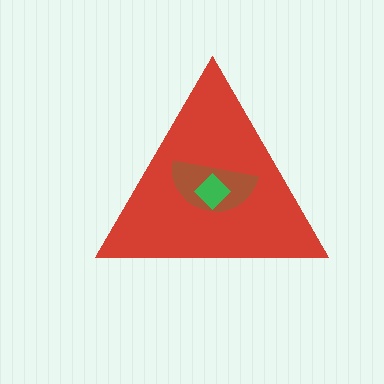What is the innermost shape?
The green diamond.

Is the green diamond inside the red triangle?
Yes.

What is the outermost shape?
The red triangle.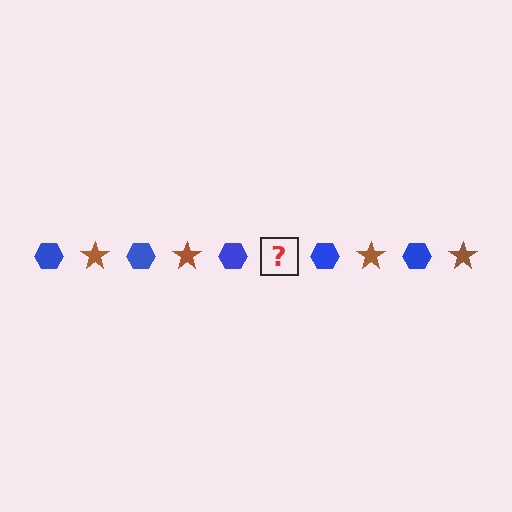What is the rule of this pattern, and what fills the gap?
The rule is that the pattern alternates between blue hexagon and brown star. The gap should be filled with a brown star.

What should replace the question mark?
The question mark should be replaced with a brown star.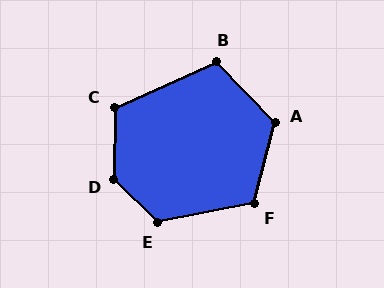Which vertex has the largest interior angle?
D, at approximately 134 degrees.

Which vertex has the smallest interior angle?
B, at approximately 110 degrees.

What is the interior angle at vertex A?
Approximately 122 degrees (obtuse).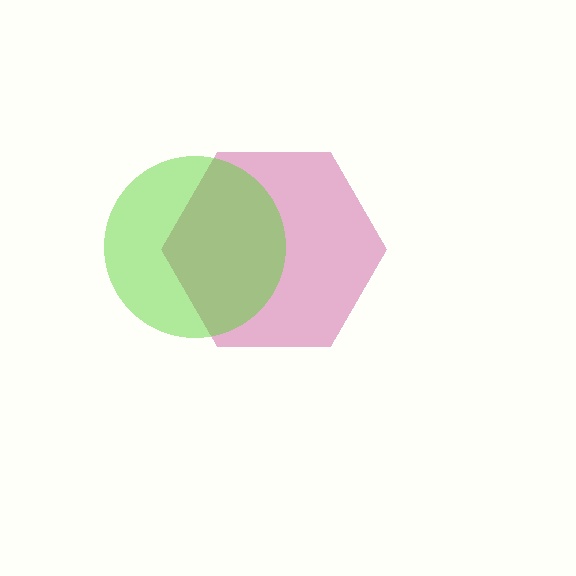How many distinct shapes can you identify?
There are 2 distinct shapes: a magenta hexagon, a lime circle.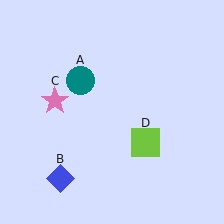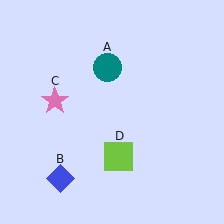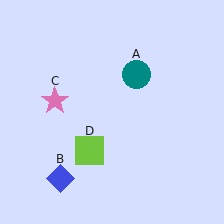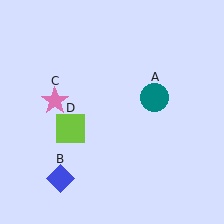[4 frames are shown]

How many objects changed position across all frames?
2 objects changed position: teal circle (object A), lime square (object D).